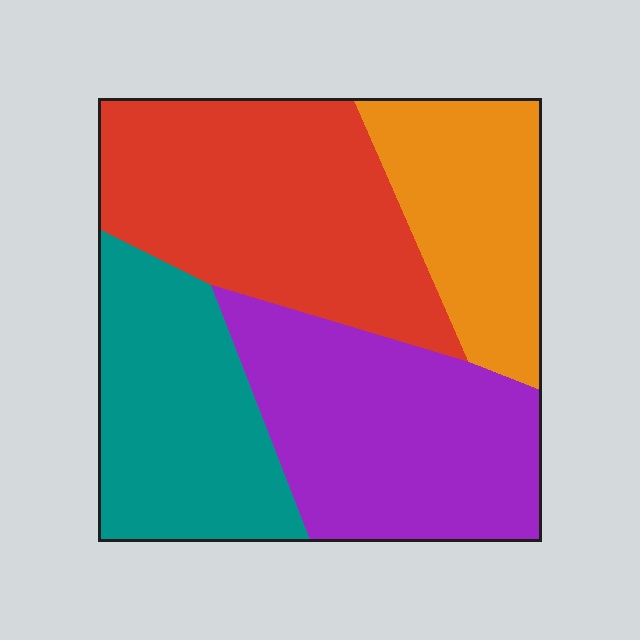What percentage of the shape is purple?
Purple takes up between a quarter and a half of the shape.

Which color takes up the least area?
Orange, at roughly 20%.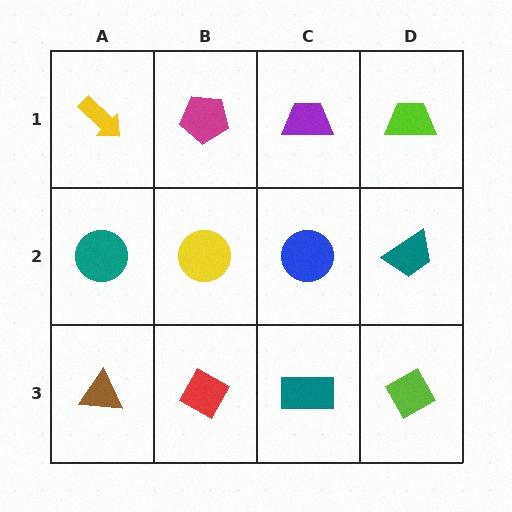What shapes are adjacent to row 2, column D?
A lime trapezoid (row 1, column D), a lime diamond (row 3, column D), a blue circle (row 2, column C).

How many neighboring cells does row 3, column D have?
2.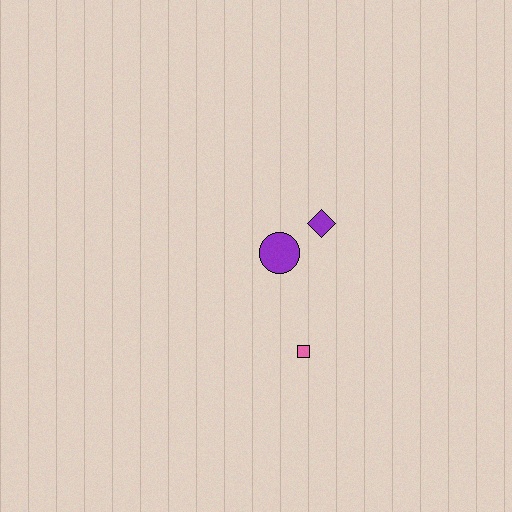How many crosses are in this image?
There are no crosses.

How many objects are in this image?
There are 3 objects.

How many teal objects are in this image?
There are no teal objects.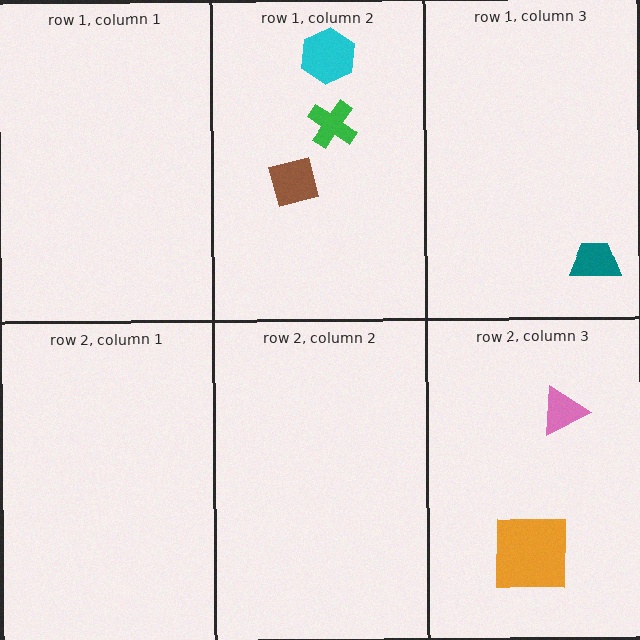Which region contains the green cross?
The row 1, column 2 region.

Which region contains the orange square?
The row 2, column 3 region.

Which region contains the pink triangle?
The row 2, column 3 region.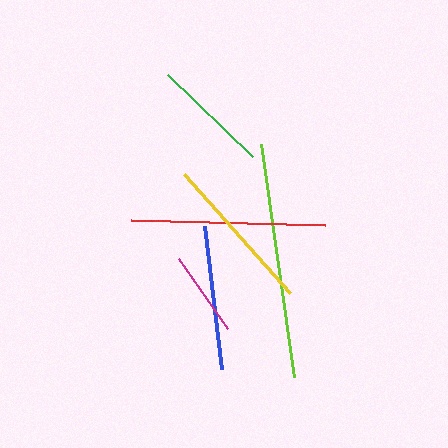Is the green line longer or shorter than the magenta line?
The green line is longer than the magenta line.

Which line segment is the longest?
The lime line is the longest at approximately 235 pixels.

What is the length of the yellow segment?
The yellow segment is approximately 160 pixels long.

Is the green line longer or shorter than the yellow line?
The yellow line is longer than the green line.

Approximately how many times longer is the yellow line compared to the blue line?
The yellow line is approximately 1.1 times the length of the blue line.